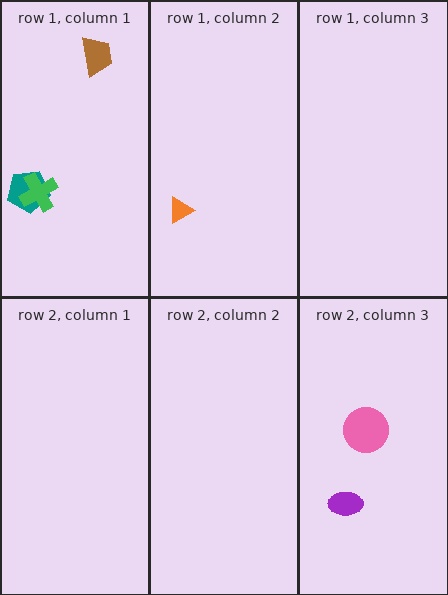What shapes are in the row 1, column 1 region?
The teal pentagon, the green cross, the brown trapezoid.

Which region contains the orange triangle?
The row 1, column 2 region.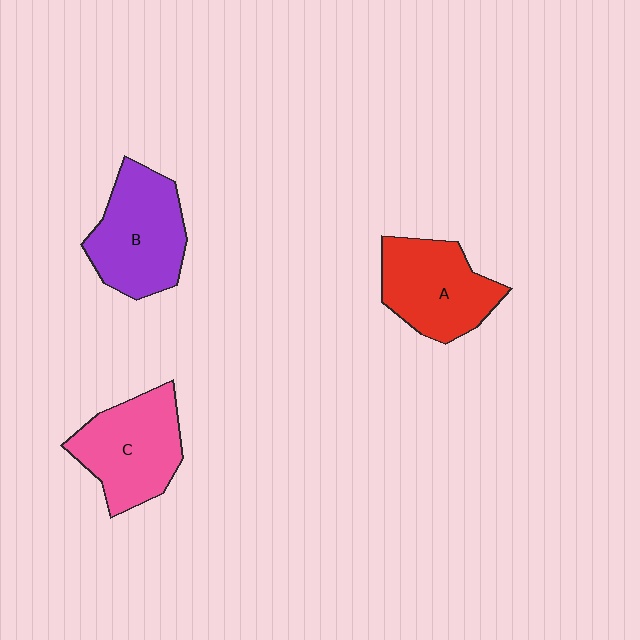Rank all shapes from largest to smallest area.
From largest to smallest: B (purple), C (pink), A (red).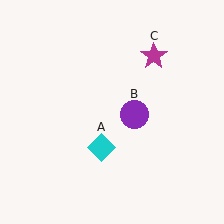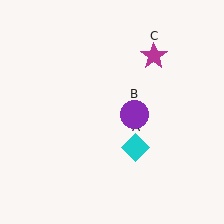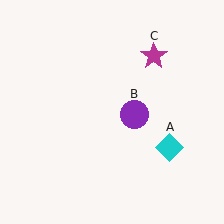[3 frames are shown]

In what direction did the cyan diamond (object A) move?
The cyan diamond (object A) moved right.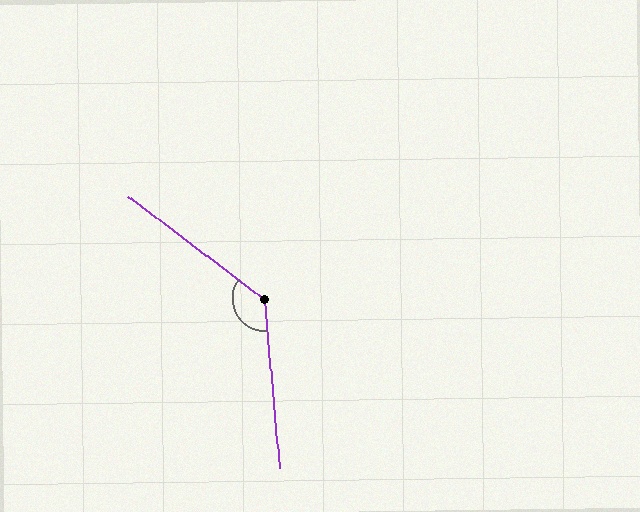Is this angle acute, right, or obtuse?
It is obtuse.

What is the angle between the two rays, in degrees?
Approximately 132 degrees.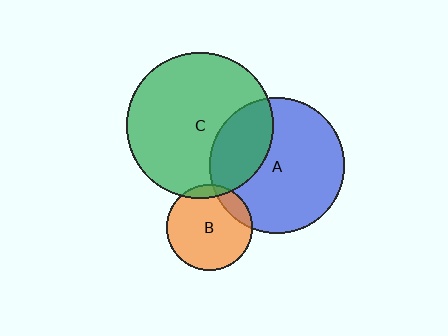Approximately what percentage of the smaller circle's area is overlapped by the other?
Approximately 10%.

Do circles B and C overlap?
Yes.